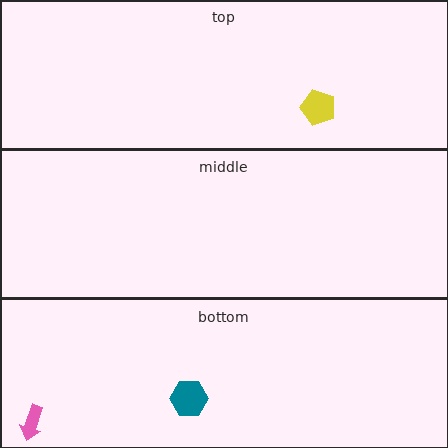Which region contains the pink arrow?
The bottom region.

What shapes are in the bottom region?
The teal hexagon, the pink arrow.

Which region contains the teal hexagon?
The bottom region.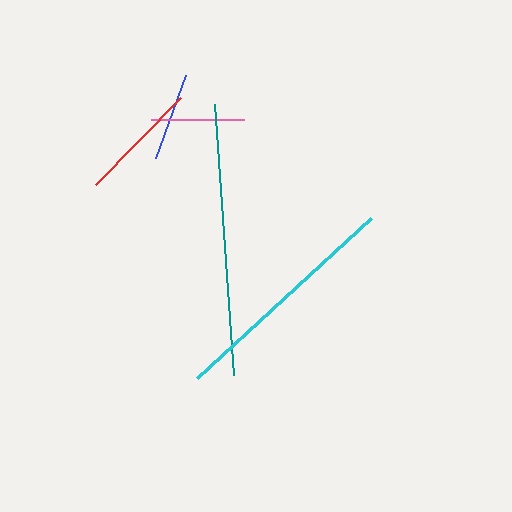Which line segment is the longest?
The teal line is the longest at approximately 271 pixels.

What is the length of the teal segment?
The teal segment is approximately 271 pixels long.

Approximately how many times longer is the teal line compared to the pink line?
The teal line is approximately 2.9 times the length of the pink line.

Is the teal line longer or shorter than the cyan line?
The teal line is longer than the cyan line.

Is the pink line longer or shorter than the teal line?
The teal line is longer than the pink line.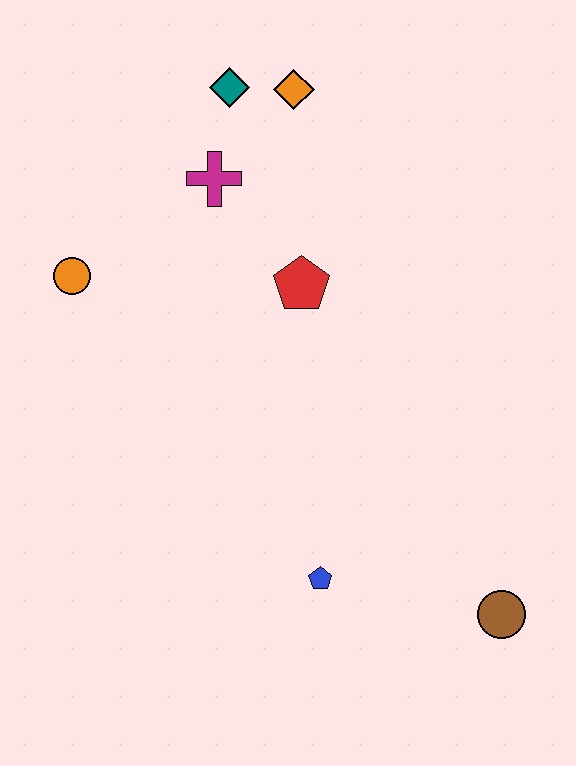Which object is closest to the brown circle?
The blue pentagon is closest to the brown circle.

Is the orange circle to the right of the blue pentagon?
No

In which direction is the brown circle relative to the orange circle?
The brown circle is to the right of the orange circle.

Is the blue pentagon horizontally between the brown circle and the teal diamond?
Yes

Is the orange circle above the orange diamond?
No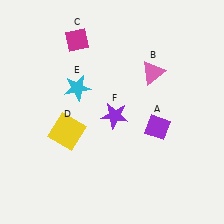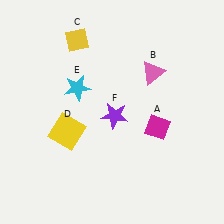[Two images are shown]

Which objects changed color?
A changed from purple to magenta. C changed from magenta to yellow.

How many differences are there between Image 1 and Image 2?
There are 2 differences between the two images.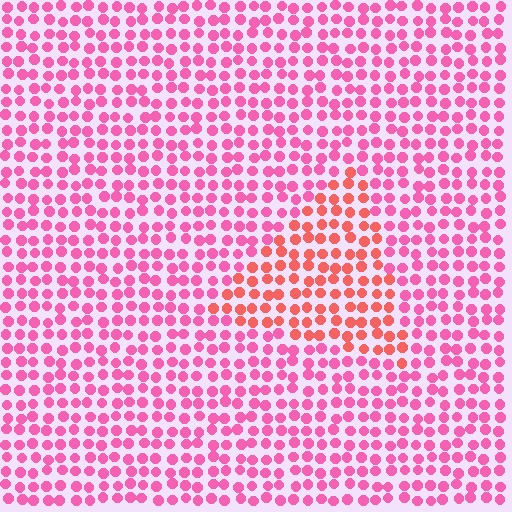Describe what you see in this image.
The image is filled with small pink elements in a uniform arrangement. A triangle-shaped region is visible where the elements are tinted to a slightly different hue, forming a subtle color boundary.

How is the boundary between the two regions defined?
The boundary is defined purely by a slight shift in hue (about 34 degrees). Spacing, size, and orientation are identical on both sides.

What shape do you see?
I see a triangle.